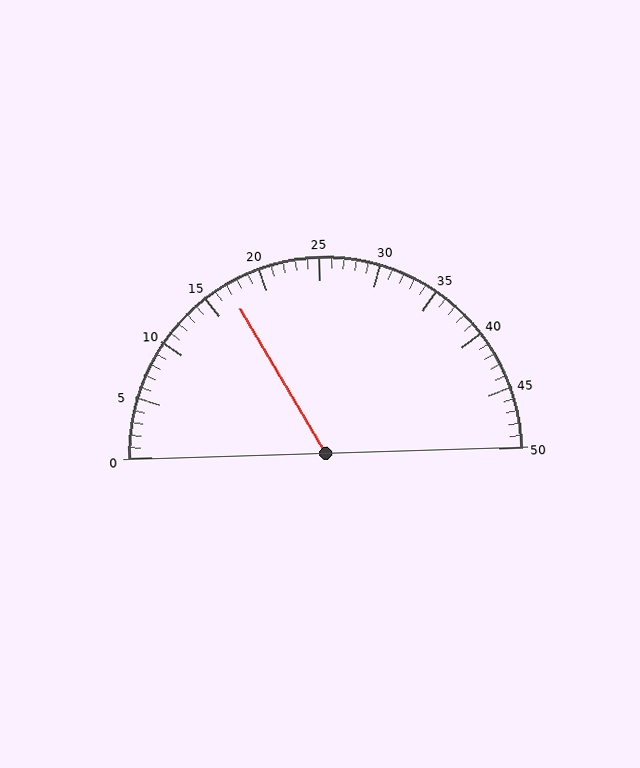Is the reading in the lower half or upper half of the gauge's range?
The reading is in the lower half of the range (0 to 50).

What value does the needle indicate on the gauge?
The needle indicates approximately 17.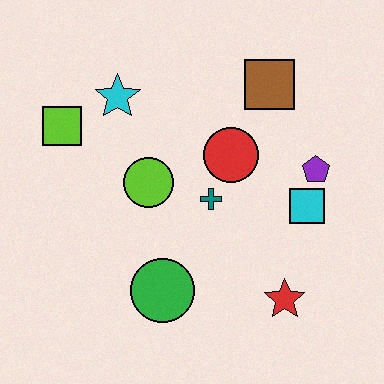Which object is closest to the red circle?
The teal cross is closest to the red circle.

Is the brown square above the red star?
Yes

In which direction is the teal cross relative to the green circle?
The teal cross is above the green circle.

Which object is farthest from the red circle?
The lime square is farthest from the red circle.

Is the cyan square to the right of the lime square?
Yes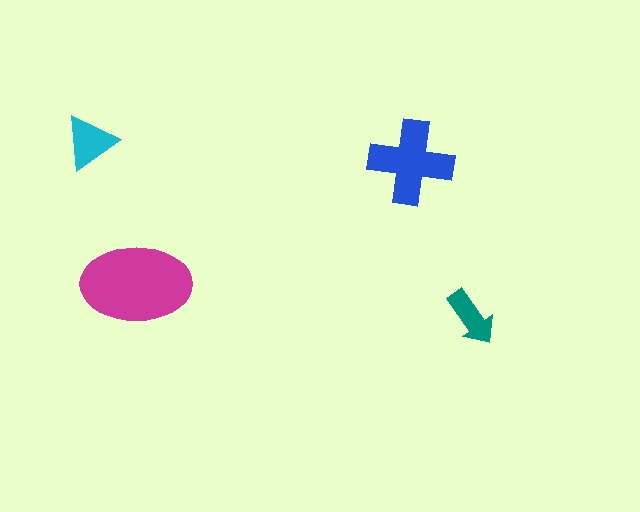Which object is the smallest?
The teal arrow.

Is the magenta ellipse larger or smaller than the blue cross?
Larger.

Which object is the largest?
The magenta ellipse.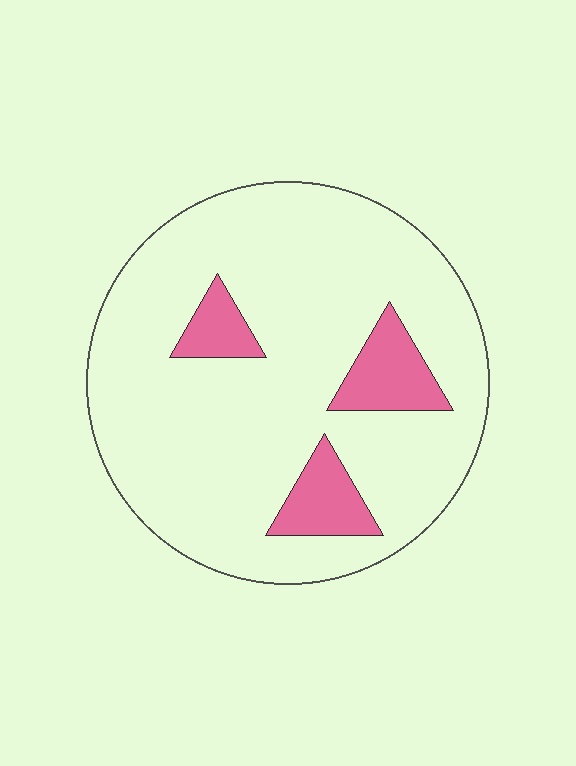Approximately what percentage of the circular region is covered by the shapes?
Approximately 15%.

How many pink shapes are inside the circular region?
3.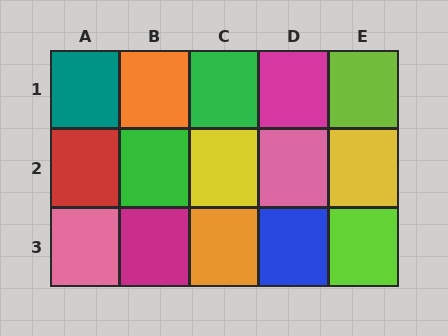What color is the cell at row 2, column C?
Yellow.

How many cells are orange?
2 cells are orange.